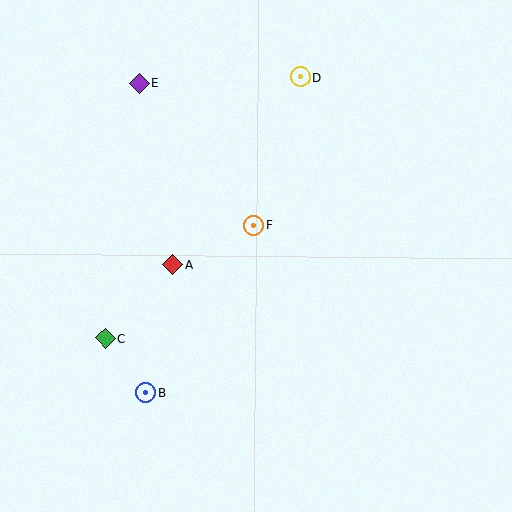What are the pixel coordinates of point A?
Point A is at (172, 265).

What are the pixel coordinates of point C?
Point C is at (106, 338).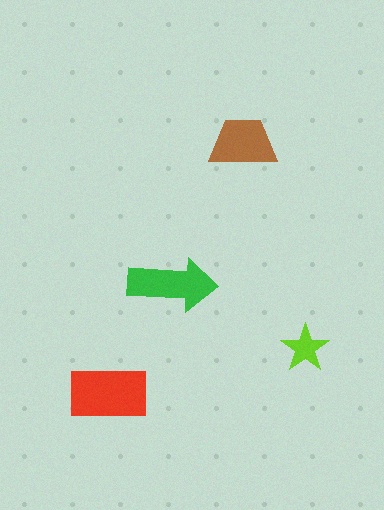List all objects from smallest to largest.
The lime star, the brown trapezoid, the green arrow, the red rectangle.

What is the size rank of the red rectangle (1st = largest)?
1st.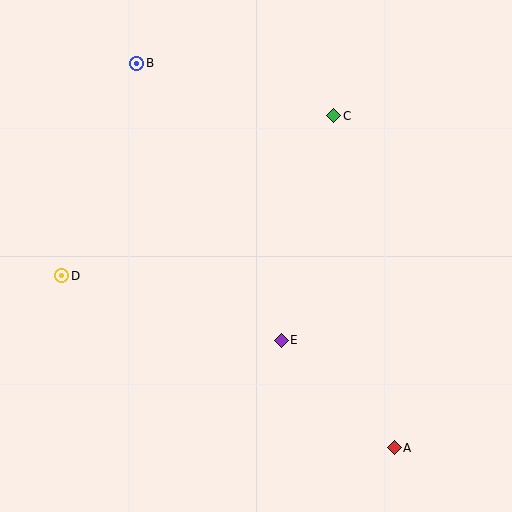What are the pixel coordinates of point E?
Point E is at (281, 340).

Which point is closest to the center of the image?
Point E at (281, 340) is closest to the center.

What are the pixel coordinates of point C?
Point C is at (334, 116).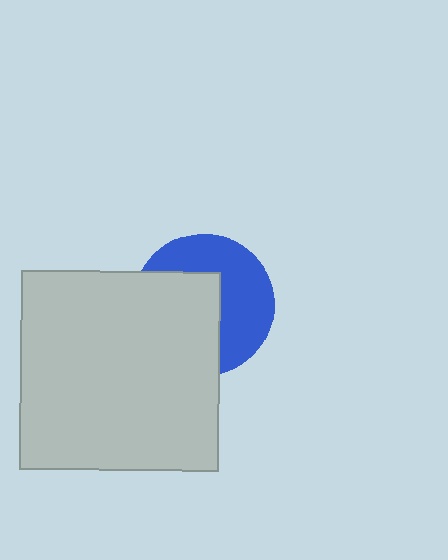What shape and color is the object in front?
The object in front is a light gray square.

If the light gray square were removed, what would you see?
You would see the complete blue circle.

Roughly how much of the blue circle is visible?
About half of it is visible (roughly 49%).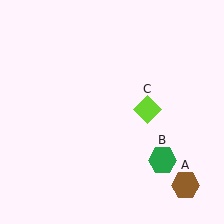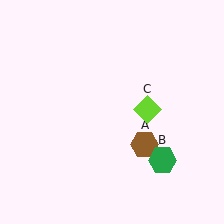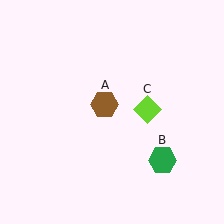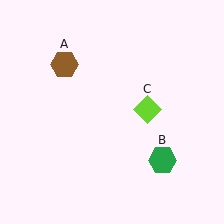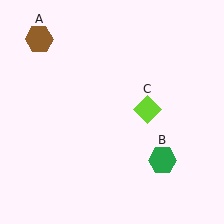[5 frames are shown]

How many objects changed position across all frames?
1 object changed position: brown hexagon (object A).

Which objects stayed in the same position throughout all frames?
Green hexagon (object B) and lime diamond (object C) remained stationary.